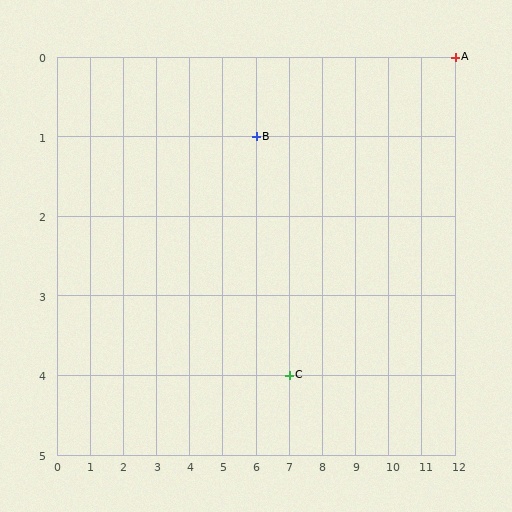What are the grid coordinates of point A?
Point A is at grid coordinates (12, 0).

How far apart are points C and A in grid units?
Points C and A are 5 columns and 4 rows apart (about 6.4 grid units diagonally).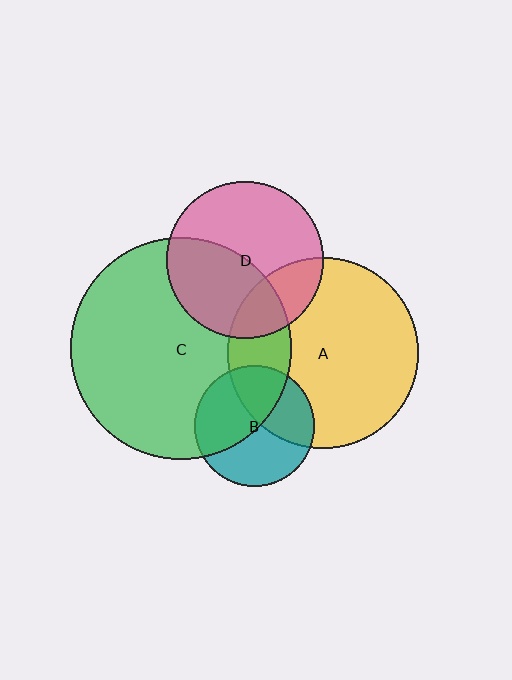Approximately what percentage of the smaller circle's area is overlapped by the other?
Approximately 45%.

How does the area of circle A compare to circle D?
Approximately 1.5 times.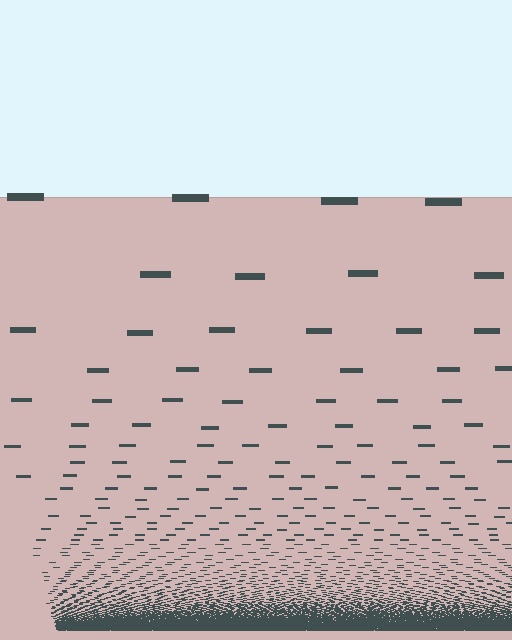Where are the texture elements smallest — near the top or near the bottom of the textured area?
Near the bottom.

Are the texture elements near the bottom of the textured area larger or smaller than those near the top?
Smaller. The gradient is inverted — elements near the bottom are smaller and denser.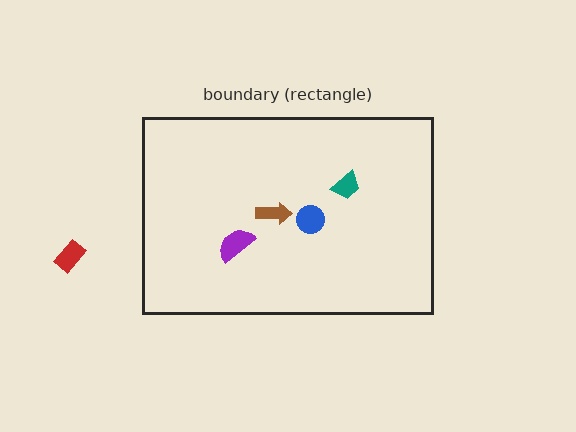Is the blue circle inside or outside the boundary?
Inside.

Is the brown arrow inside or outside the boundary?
Inside.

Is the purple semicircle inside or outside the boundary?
Inside.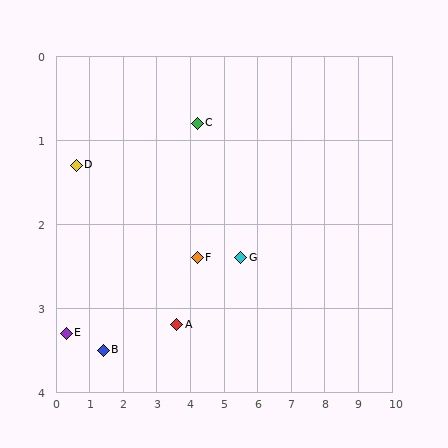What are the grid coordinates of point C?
Point C is at approximately (4.2, 0.8).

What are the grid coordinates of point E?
Point E is at approximately (0.3, 3.3).